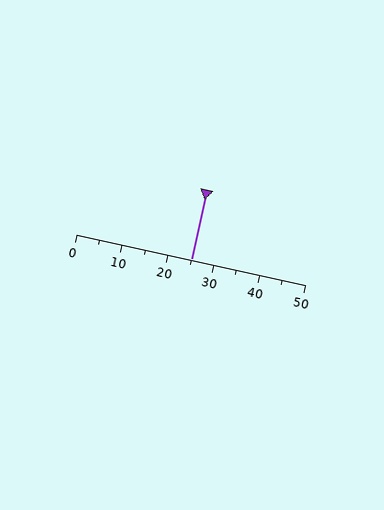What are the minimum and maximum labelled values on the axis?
The axis runs from 0 to 50.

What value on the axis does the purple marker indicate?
The marker indicates approximately 25.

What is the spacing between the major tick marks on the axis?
The major ticks are spaced 10 apart.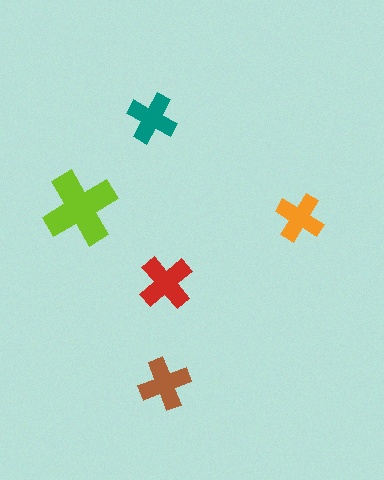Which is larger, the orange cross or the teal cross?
The teal one.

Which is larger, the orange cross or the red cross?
The red one.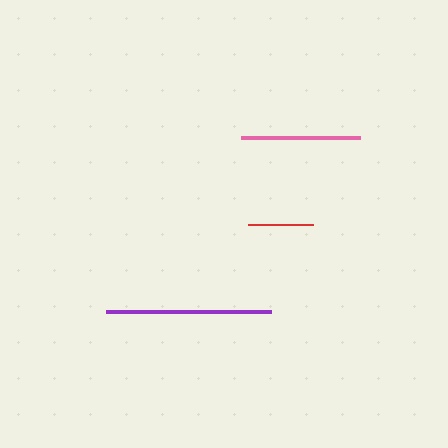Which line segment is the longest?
The purple line is the longest at approximately 165 pixels.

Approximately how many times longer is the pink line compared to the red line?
The pink line is approximately 1.8 times the length of the red line.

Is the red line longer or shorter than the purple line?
The purple line is longer than the red line.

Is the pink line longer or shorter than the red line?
The pink line is longer than the red line.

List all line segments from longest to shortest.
From longest to shortest: purple, pink, red.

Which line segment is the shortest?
The red line is the shortest at approximately 65 pixels.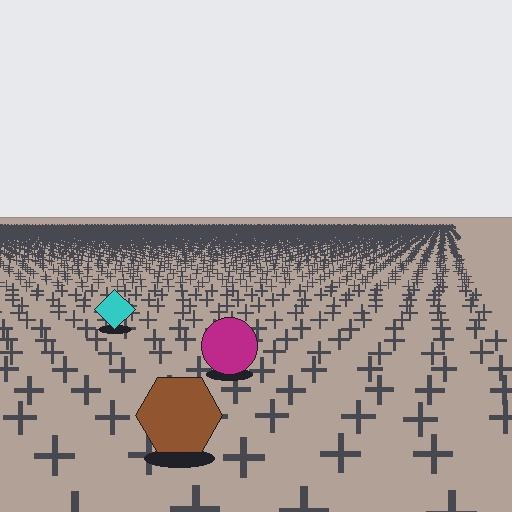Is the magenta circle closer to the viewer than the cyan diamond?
Yes. The magenta circle is closer — you can tell from the texture gradient: the ground texture is coarser near it.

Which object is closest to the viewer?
The brown hexagon is closest. The texture marks near it are larger and more spread out.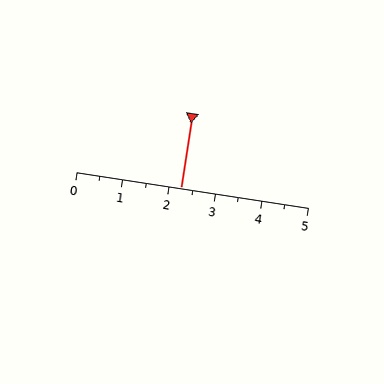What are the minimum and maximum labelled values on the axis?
The axis runs from 0 to 5.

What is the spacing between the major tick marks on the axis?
The major ticks are spaced 1 apart.